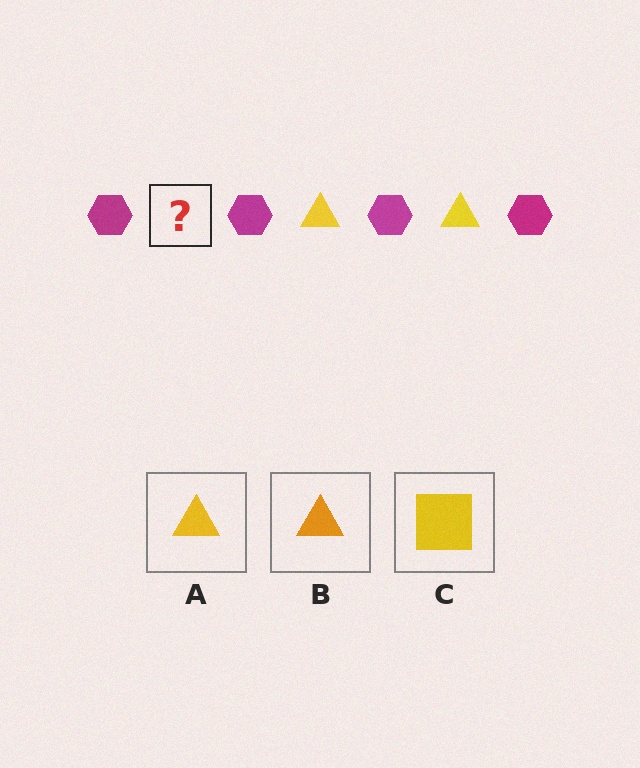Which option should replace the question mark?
Option A.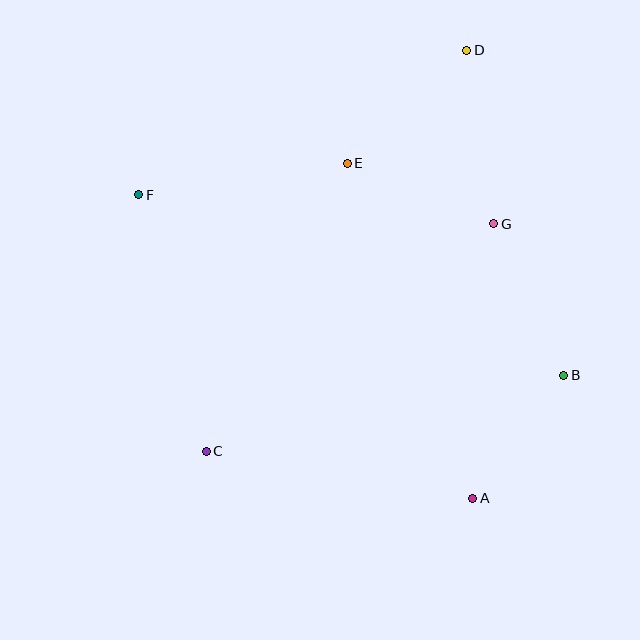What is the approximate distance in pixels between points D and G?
The distance between D and G is approximately 175 pixels.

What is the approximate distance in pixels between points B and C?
The distance between B and C is approximately 365 pixels.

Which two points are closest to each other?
Points A and B are closest to each other.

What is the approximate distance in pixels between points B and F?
The distance between B and F is approximately 462 pixels.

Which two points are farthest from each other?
Points C and D are farthest from each other.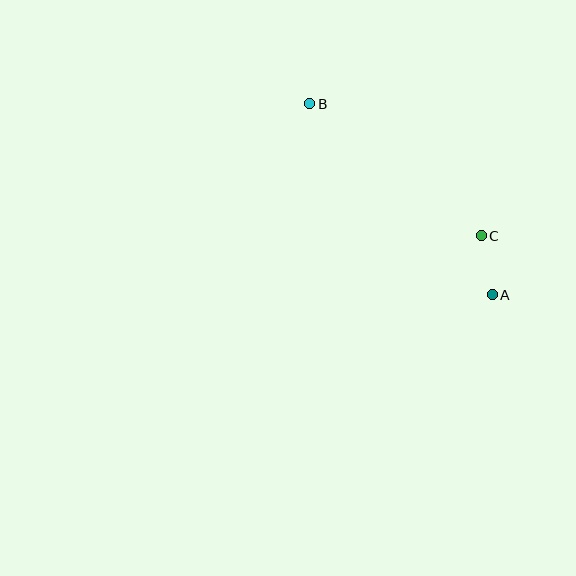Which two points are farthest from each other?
Points A and B are farthest from each other.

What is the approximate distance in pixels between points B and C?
The distance between B and C is approximately 217 pixels.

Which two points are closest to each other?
Points A and C are closest to each other.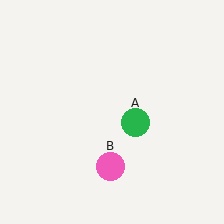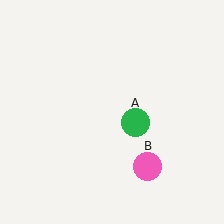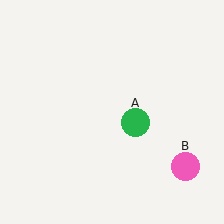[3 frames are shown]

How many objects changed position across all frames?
1 object changed position: pink circle (object B).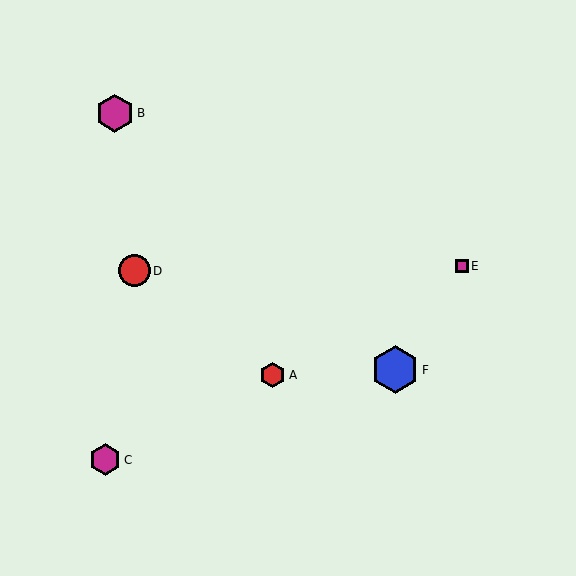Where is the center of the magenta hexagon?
The center of the magenta hexagon is at (115, 113).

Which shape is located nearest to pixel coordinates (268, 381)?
The red hexagon (labeled A) at (273, 375) is nearest to that location.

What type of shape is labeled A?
Shape A is a red hexagon.